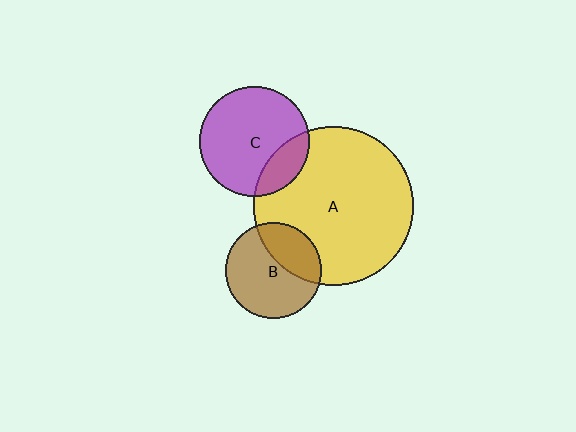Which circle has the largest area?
Circle A (yellow).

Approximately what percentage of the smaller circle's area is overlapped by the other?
Approximately 35%.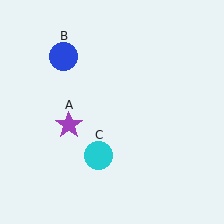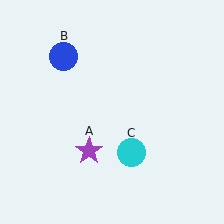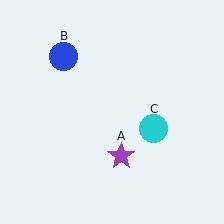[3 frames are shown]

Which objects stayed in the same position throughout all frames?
Blue circle (object B) remained stationary.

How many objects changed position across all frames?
2 objects changed position: purple star (object A), cyan circle (object C).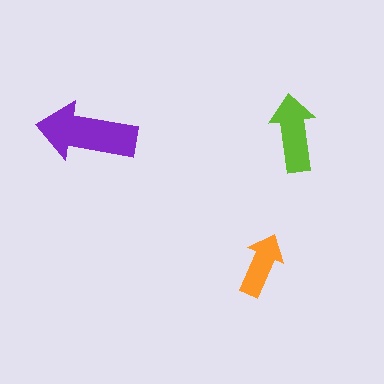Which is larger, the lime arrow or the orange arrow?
The lime one.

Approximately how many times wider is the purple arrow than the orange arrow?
About 1.5 times wider.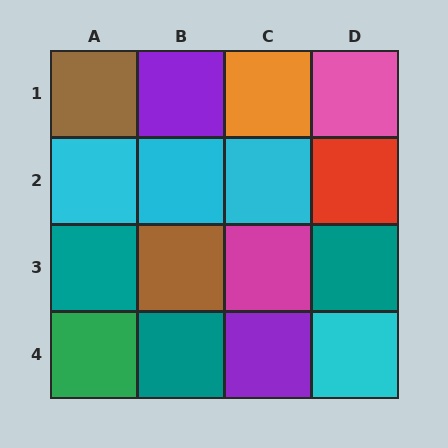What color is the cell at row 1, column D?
Pink.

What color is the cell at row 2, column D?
Red.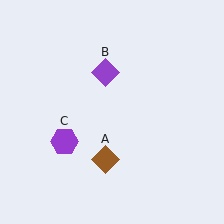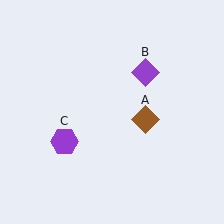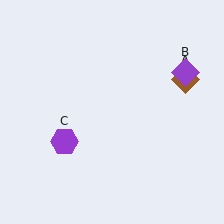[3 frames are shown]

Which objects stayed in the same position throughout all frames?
Purple hexagon (object C) remained stationary.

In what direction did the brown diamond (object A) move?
The brown diamond (object A) moved up and to the right.